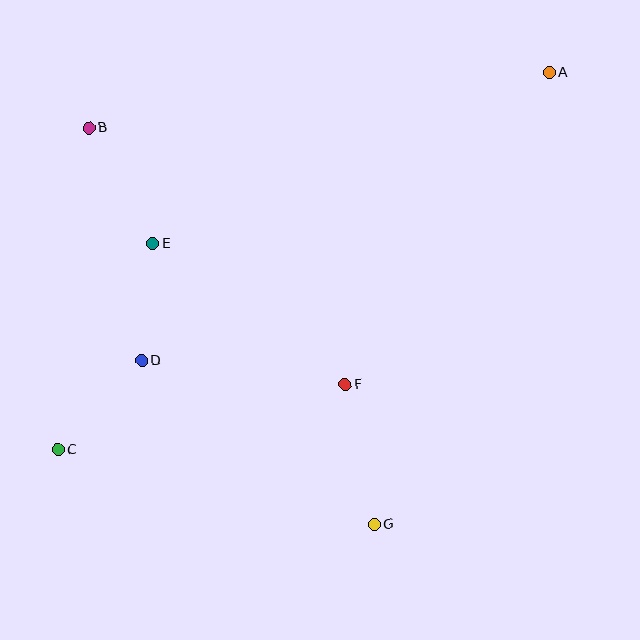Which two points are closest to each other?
Points D and E are closest to each other.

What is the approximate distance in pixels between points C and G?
The distance between C and G is approximately 325 pixels.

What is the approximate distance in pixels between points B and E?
The distance between B and E is approximately 132 pixels.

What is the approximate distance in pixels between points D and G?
The distance between D and G is approximately 285 pixels.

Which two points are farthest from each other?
Points A and C are farthest from each other.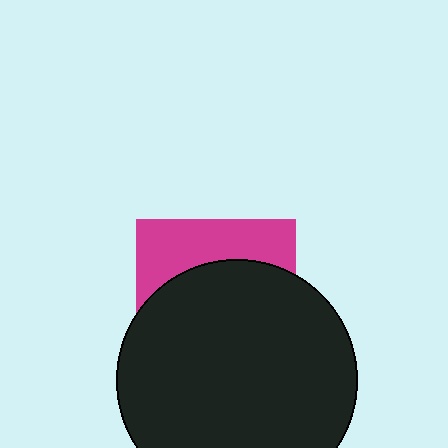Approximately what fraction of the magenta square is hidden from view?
Roughly 68% of the magenta square is hidden behind the black circle.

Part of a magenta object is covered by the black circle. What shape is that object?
It is a square.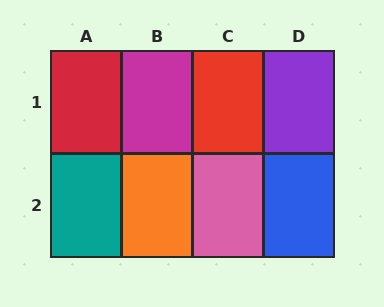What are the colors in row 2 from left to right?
Teal, orange, pink, blue.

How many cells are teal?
1 cell is teal.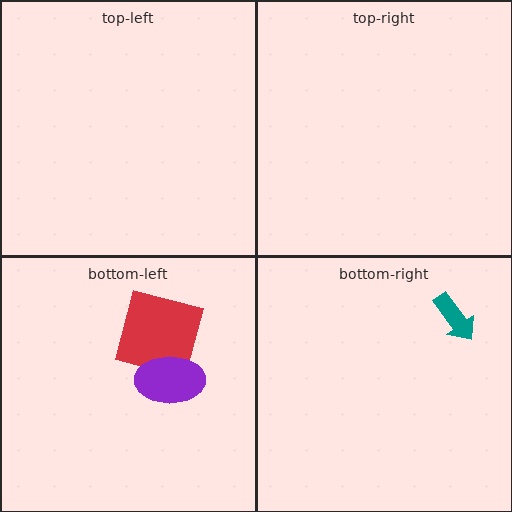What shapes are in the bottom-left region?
The red square, the purple ellipse.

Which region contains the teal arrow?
The bottom-right region.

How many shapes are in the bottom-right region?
1.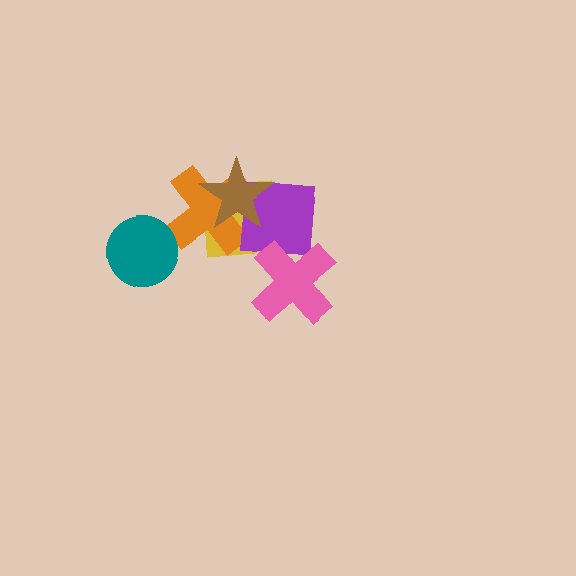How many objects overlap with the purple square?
4 objects overlap with the purple square.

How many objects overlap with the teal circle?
0 objects overlap with the teal circle.